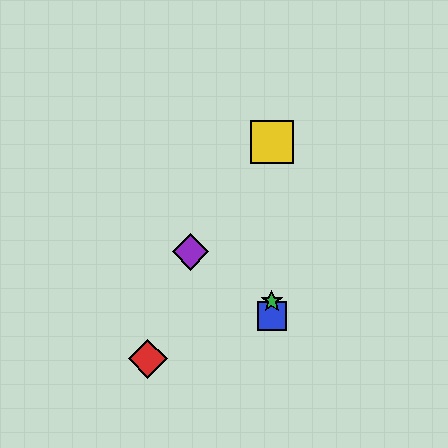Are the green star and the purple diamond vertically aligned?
No, the green star is at x≈272 and the purple diamond is at x≈190.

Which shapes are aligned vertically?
The blue square, the green star, the yellow square are aligned vertically.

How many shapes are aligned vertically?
3 shapes (the blue square, the green star, the yellow square) are aligned vertically.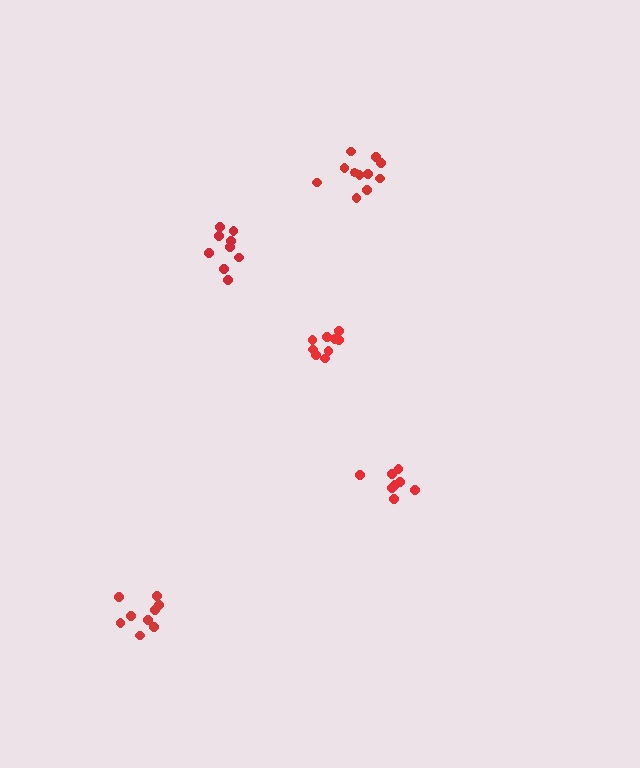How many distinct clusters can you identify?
There are 5 distinct clusters.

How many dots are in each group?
Group 1: 9 dots, Group 2: 9 dots, Group 3: 8 dots, Group 4: 11 dots, Group 5: 9 dots (46 total).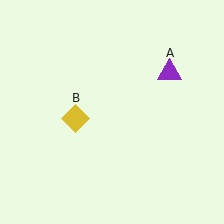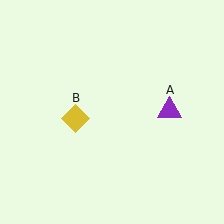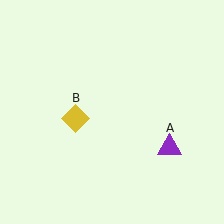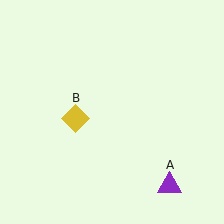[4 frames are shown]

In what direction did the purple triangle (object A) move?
The purple triangle (object A) moved down.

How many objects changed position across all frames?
1 object changed position: purple triangle (object A).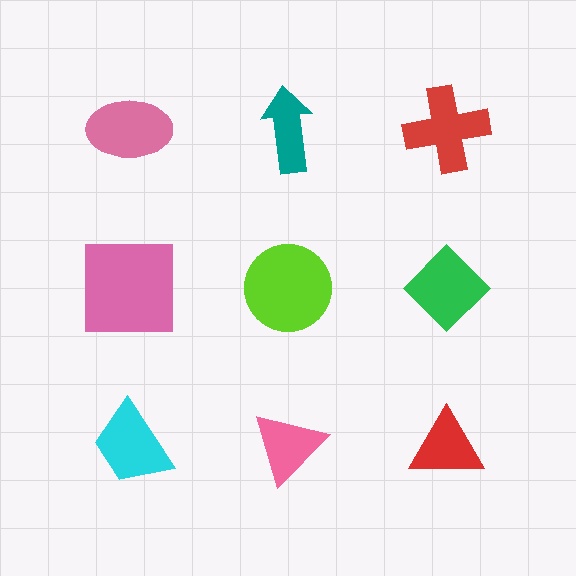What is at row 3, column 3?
A red triangle.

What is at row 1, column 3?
A red cross.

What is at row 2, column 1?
A pink square.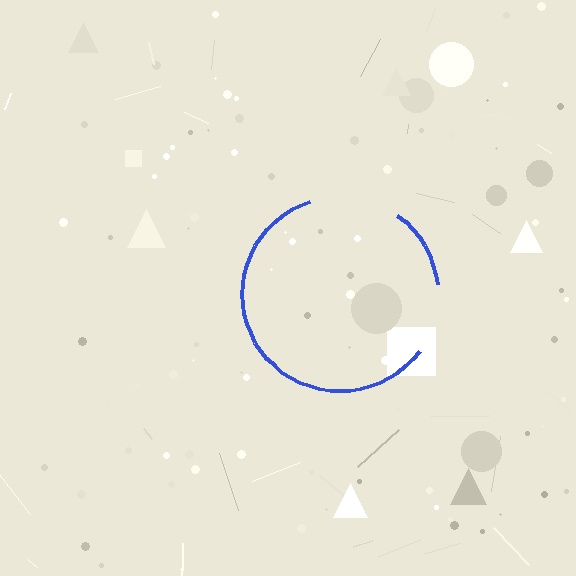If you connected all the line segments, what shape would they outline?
They would outline a circle.